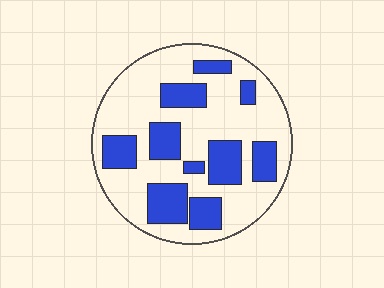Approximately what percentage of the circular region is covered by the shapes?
Approximately 30%.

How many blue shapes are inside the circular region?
10.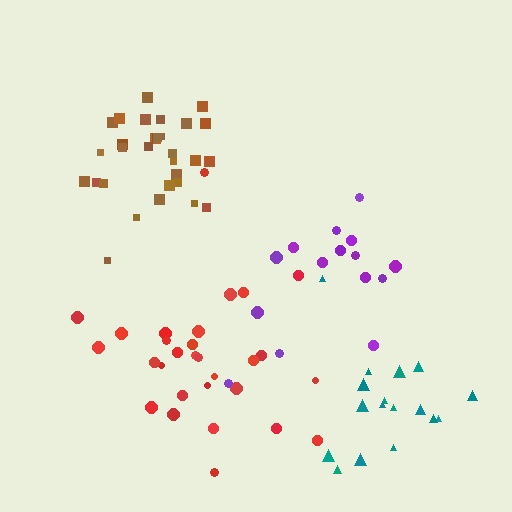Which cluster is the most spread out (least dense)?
Red.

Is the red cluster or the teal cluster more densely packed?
Teal.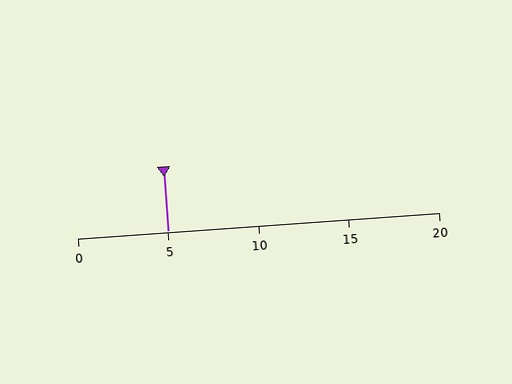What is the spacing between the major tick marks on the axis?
The major ticks are spaced 5 apart.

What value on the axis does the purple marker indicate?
The marker indicates approximately 5.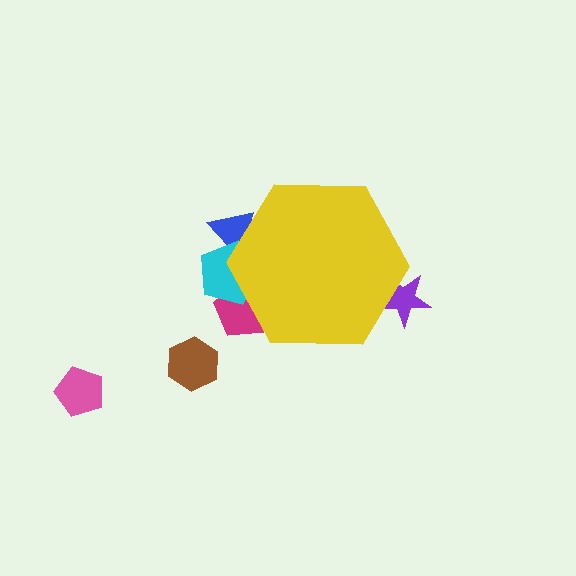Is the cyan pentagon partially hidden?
Yes, the cyan pentagon is partially hidden behind the yellow hexagon.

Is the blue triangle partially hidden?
Yes, the blue triangle is partially hidden behind the yellow hexagon.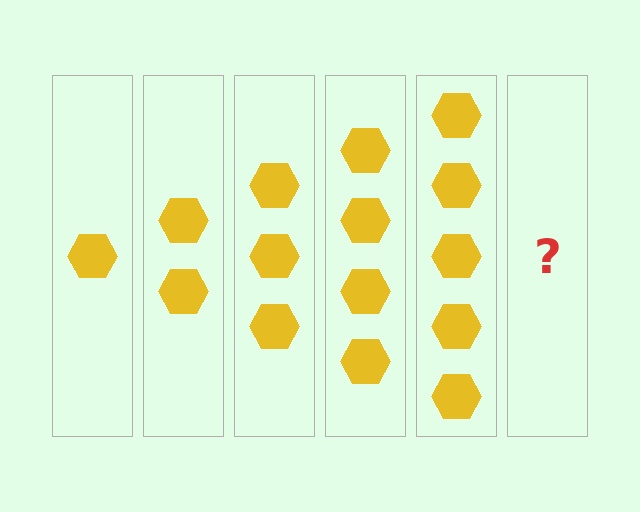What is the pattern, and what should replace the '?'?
The pattern is that each step adds one more hexagon. The '?' should be 6 hexagons.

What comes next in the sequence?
The next element should be 6 hexagons.